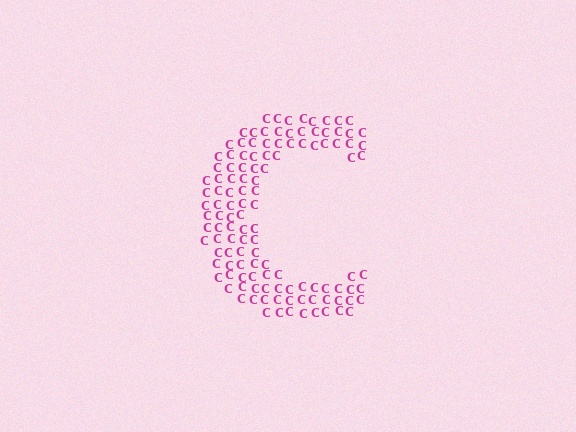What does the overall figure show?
The overall figure shows the letter C.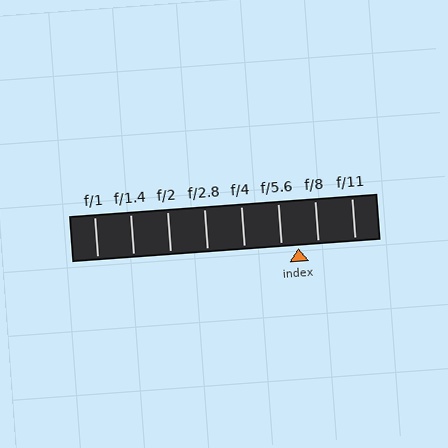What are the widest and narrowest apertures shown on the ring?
The widest aperture shown is f/1 and the narrowest is f/11.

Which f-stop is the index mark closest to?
The index mark is closest to f/5.6.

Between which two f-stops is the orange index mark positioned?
The index mark is between f/5.6 and f/8.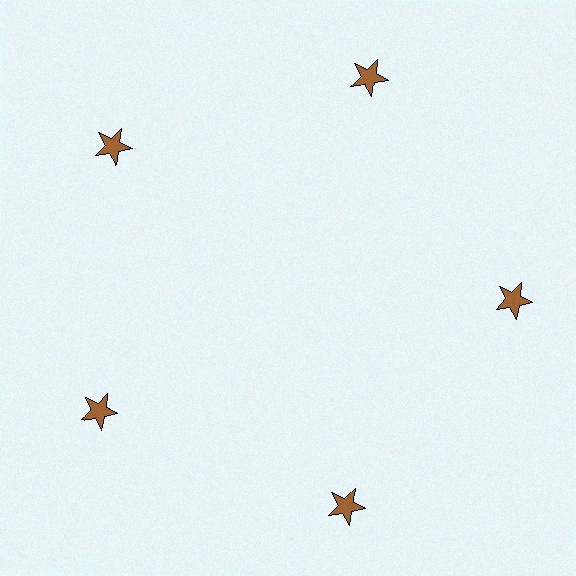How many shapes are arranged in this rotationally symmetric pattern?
There are 5 shapes, arranged in 5 groups of 1.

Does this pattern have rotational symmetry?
Yes, this pattern has 5-fold rotational symmetry. It looks the same after rotating 72 degrees around the center.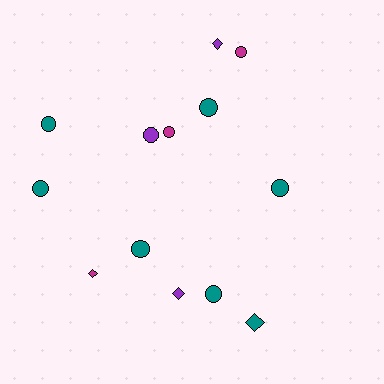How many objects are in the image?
There are 13 objects.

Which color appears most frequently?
Teal, with 7 objects.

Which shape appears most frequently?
Circle, with 9 objects.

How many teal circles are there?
There are 6 teal circles.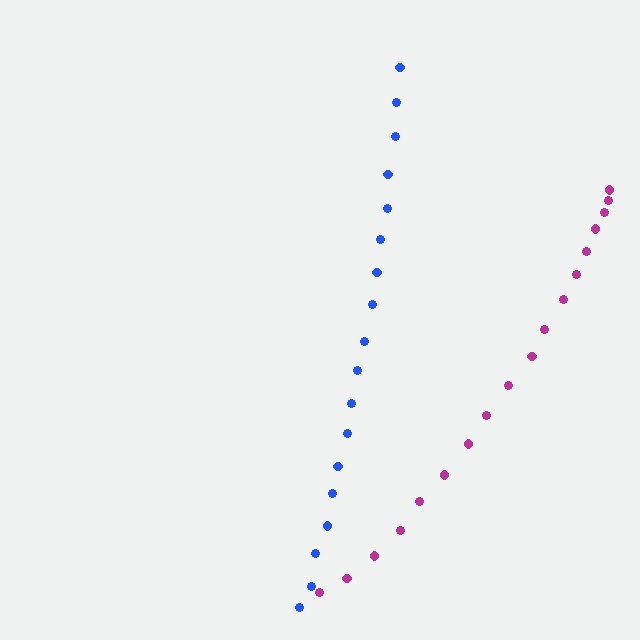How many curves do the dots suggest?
There are 2 distinct paths.